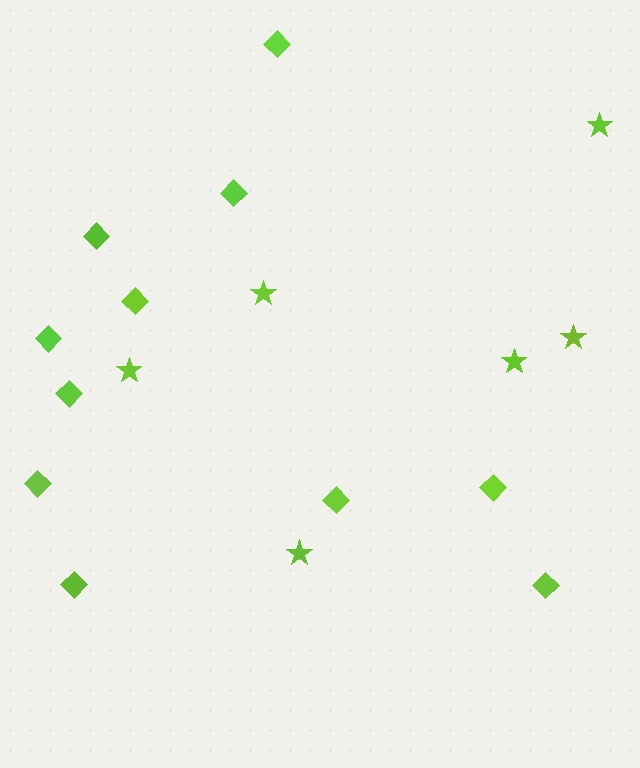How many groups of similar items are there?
There are 2 groups: one group of stars (6) and one group of diamonds (11).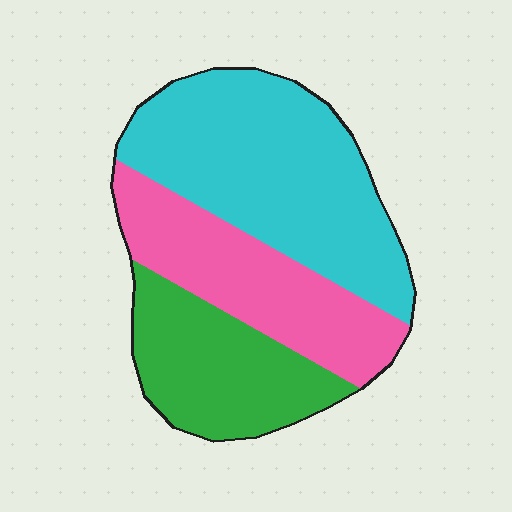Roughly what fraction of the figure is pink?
Pink covers roughly 30% of the figure.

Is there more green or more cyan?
Cyan.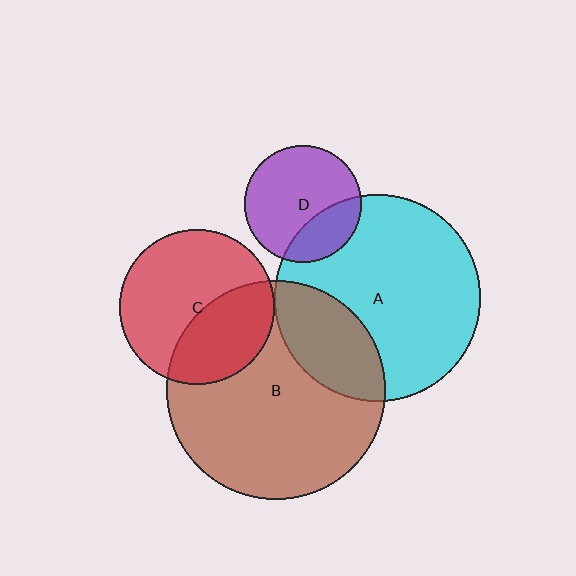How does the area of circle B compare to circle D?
Approximately 3.5 times.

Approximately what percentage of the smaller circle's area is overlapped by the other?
Approximately 25%.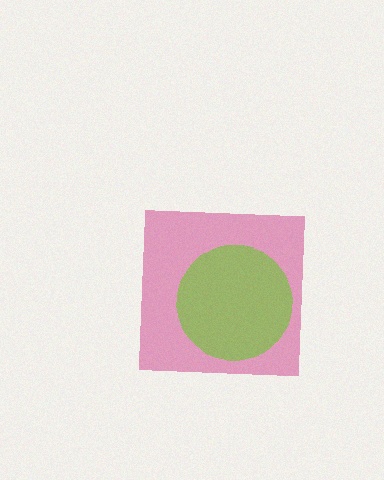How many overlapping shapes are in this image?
There are 2 overlapping shapes in the image.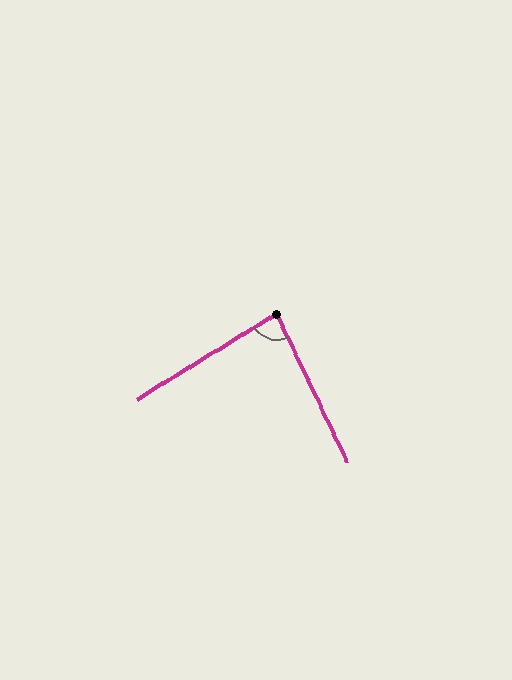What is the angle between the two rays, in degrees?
Approximately 84 degrees.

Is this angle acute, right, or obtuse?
It is acute.